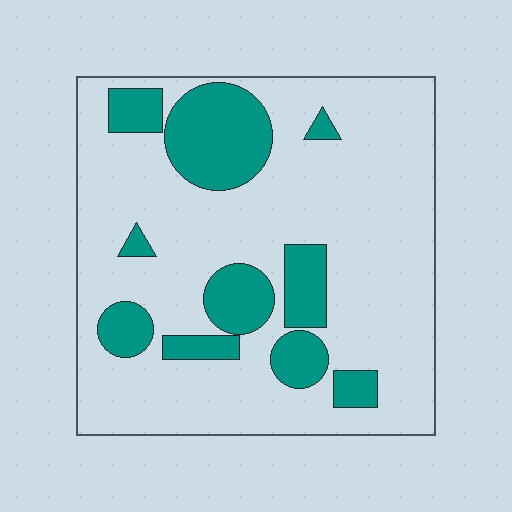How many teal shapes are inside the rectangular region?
10.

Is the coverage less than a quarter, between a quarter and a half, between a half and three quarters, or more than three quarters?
Less than a quarter.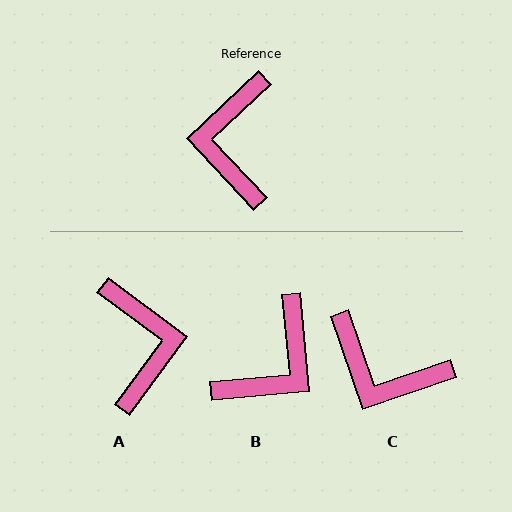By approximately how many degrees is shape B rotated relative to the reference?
Approximately 142 degrees counter-clockwise.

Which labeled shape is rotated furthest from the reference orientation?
A, about 170 degrees away.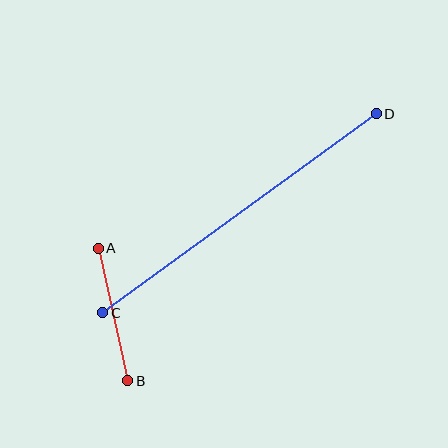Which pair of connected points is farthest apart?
Points C and D are farthest apart.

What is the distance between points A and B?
The distance is approximately 135 pixels.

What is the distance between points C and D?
The distance is approximately 338 pixels.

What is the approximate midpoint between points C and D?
The midpoint is at approximately (240, 213) pixels.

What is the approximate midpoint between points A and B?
The midpoint is at approximately (113, 314) pixels.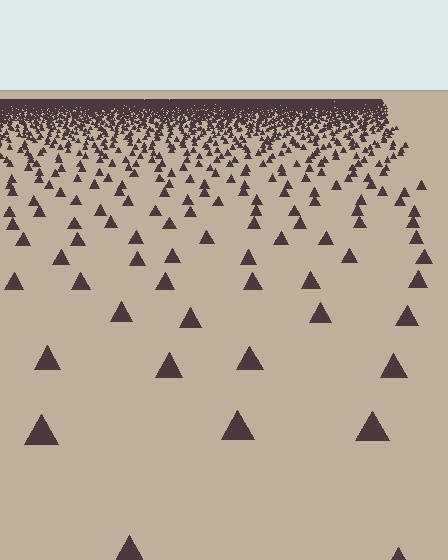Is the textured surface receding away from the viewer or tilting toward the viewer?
The surface is receding away from the viewer. Texture elements get smaller and denser toward the top.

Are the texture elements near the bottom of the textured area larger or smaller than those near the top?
Larger. Near the bottom, elements are closer to the viewer and appear at a bigger on-screen size.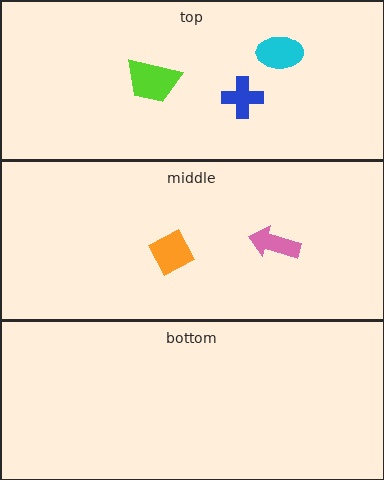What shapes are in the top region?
The cyan ellipse, the blue cross, the lime trapezoid.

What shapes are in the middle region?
The pink arrow, the orange diamond.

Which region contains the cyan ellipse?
The top region.